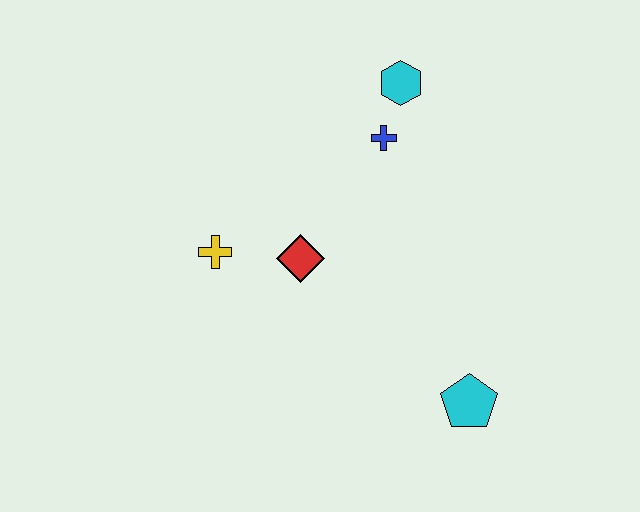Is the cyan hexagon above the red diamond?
Yes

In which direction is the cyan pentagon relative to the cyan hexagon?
The cyan pentagon is below the cyan hexagon.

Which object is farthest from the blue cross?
The cyan pentagon is farthest from the blue cross.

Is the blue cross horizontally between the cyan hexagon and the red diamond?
Yes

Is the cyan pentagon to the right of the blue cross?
Yes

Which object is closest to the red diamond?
The yellow cross is closest to the red diamond.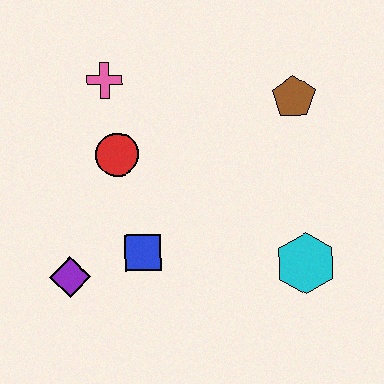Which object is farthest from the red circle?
The cyan hexagon is farthest from the red circle.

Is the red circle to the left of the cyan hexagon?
Yes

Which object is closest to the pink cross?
The red circle is closest to the pink cross.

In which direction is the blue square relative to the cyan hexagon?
The blue square is to the left of the cyan hexagon.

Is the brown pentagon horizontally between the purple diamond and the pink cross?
No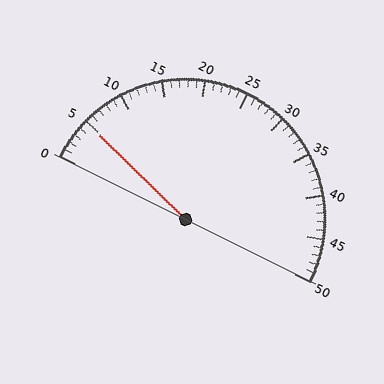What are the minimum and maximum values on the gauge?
The gauge ranges from 0 to 50.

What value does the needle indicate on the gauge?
The needle indicates approximately 5.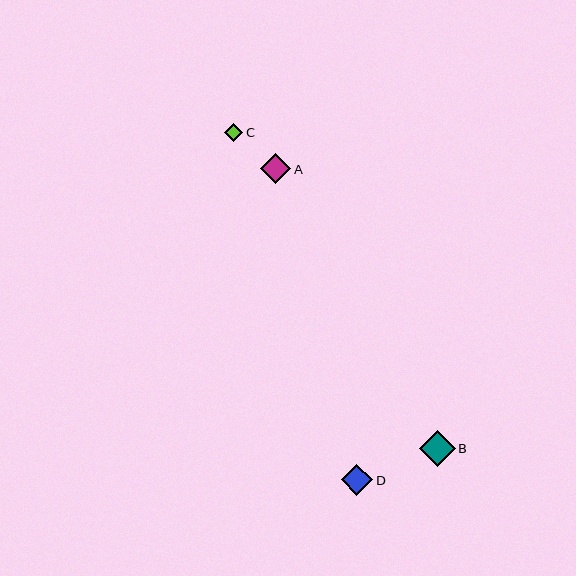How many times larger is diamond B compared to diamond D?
Diamond B is approximately 1.1 times the size of diamond D.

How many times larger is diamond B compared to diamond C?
Diamond B is approximately 2.0 times the size of diamond C.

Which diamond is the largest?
Diamond B is the largest with a size of approximately 35 pixels.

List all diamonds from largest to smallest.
From largest to smallest: B, D, A, C.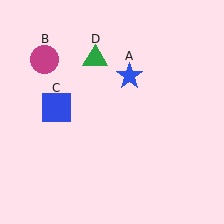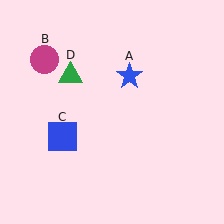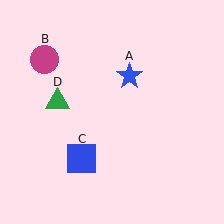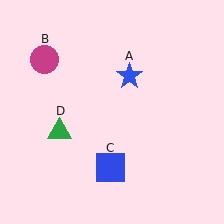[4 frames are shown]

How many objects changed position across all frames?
2 objects changed position: blue square (object C), green triangle (object D).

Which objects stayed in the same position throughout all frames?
Blue star (object A) and magenta circle (object B) remained stationary.